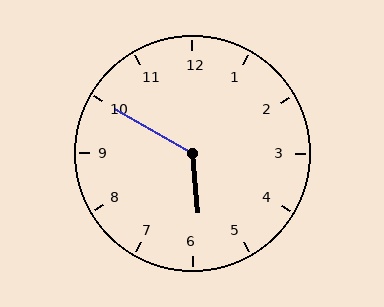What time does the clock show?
5:50.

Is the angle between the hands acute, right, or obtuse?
It is obtuse.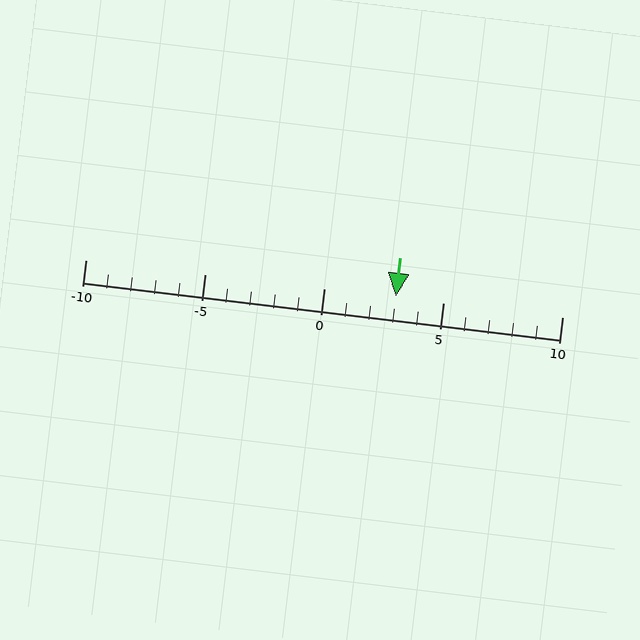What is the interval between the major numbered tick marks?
The major tick marks are spaced 5 units apart.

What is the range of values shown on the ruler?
The ruler shows values from -10 to 10.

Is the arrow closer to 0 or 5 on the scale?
The arrow is closer to 5.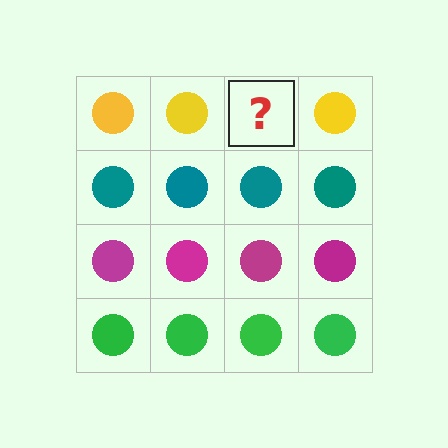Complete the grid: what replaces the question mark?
The question mark should be replaced with a yellow circle.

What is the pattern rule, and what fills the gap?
The rule is that each row has a consistent color. The gap should be filled with a yellow circle.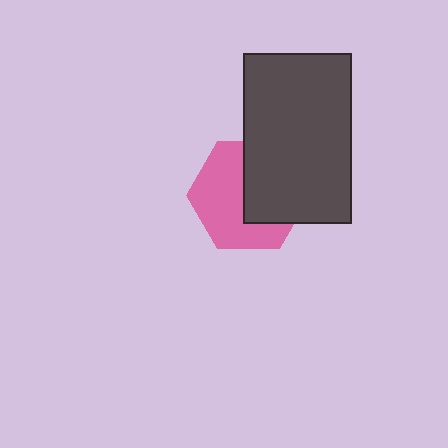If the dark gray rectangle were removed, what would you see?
You would see the complete pink hexagon.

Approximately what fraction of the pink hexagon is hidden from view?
Roughly 44% of the pink hexagon is hidden behind the dark gray rectangle.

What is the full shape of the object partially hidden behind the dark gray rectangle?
The partially hidden object is a pink hexagon.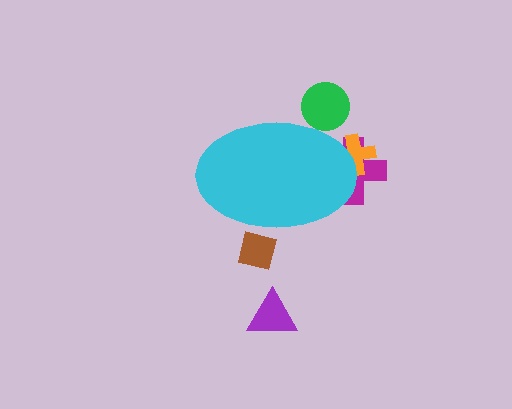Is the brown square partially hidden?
Yes, the brown square is partially hidden behind the cyan ellipse.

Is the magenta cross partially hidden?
Yes, the magenta cross is partially hidden behind the cyan ellipse.